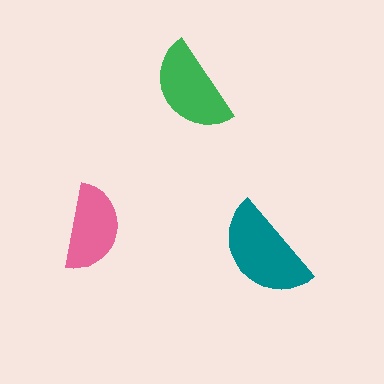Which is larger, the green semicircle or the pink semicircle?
The green one.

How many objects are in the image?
There are 3 objects in the image.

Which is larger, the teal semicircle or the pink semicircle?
The teal one.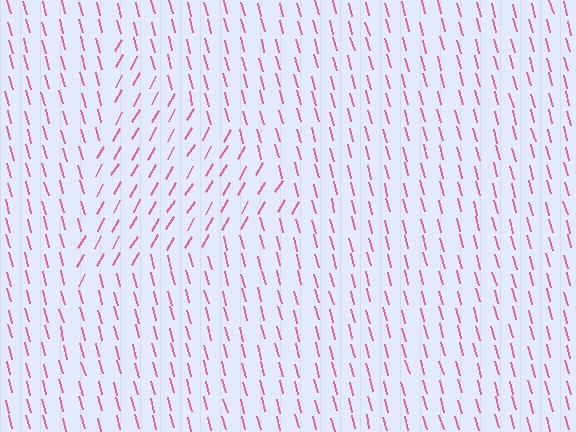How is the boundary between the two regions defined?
The boundary is defined purely by a change in line orientation (approximately 45 degrees difference). All lines are the same color and thickness.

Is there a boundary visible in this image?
Yes, there is a texture boundary formed by a change in line orientation.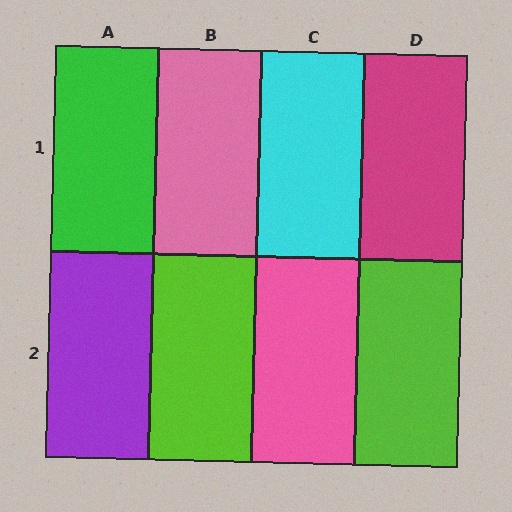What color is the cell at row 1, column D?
Magenta.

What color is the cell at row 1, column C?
Cyan.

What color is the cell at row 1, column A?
Green.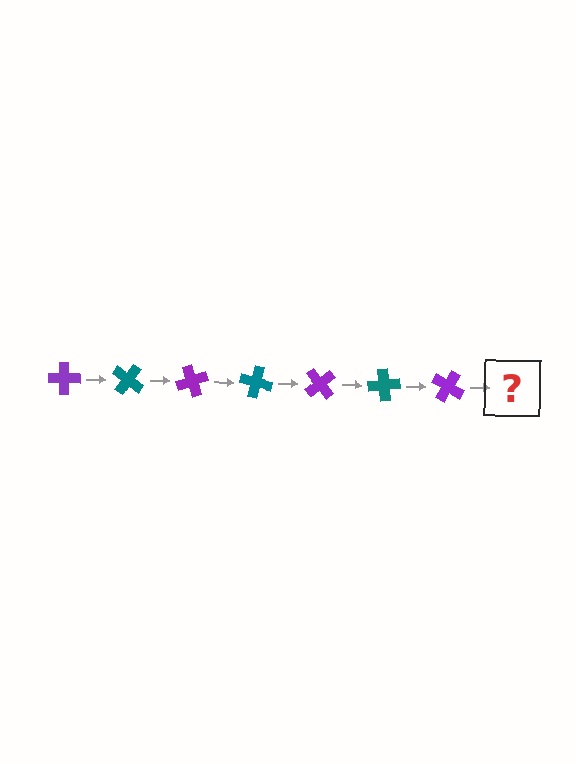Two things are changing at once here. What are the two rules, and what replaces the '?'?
The two rules are that it rotates 35 degrees each step and the color cycles through purple and teal. The '?' should be a teal cross, rotated 245 degrees from the start.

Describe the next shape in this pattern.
It should be a teal cross, rotated 245 degrees from the start.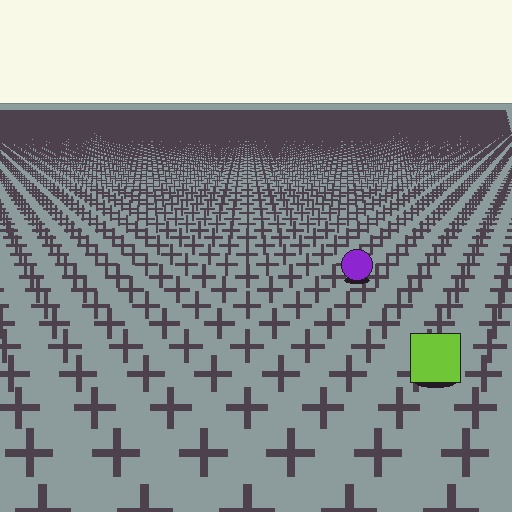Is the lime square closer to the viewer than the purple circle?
Yes. The lime square is closer — you can tell from the texture gradient: the ground texture is coarser near it.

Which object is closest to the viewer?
The lime square is closest. The texture marks near it are larger and more spread out.